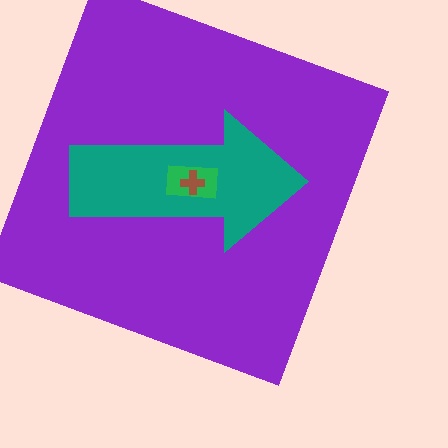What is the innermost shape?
The brown cross.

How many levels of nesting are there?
4.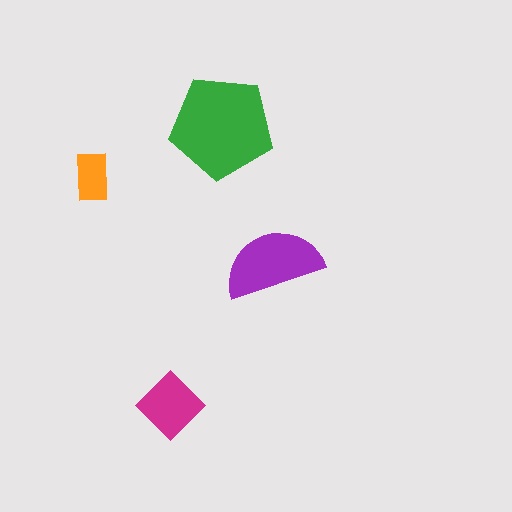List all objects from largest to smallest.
The green pentagon, the purple semicircle, the magenta diamond, the orange rectangle.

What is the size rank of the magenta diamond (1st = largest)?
3rd.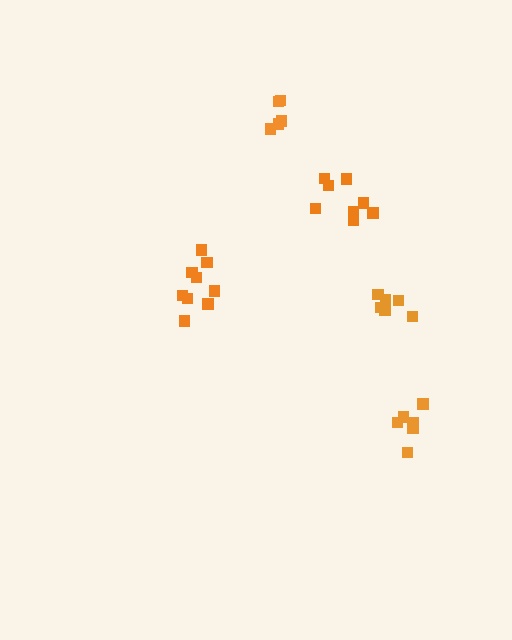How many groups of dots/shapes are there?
There are 5 groups.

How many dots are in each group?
Group 1: 9 dots, Group 2: 6 dots, Group 3: 5 dots, Group 4: 8 dots, Group 5: 6 dots (34 total).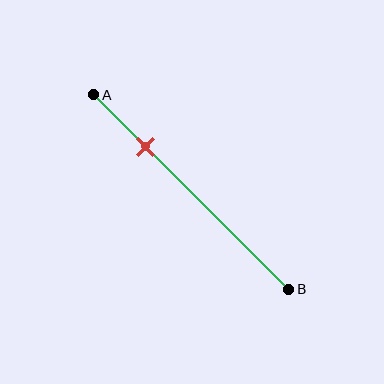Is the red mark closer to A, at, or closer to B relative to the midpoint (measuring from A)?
The red mark is closer to point A than the midpoint of segment AB.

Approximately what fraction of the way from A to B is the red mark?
The red mark is approximately 25% of the way from A to B.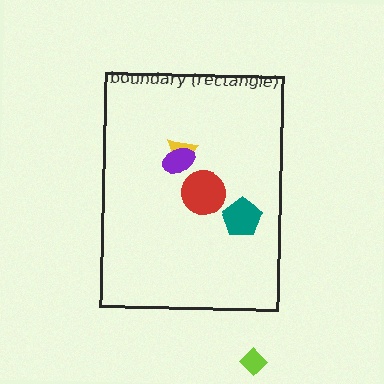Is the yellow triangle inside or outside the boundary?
Inside.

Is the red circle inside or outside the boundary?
Inside.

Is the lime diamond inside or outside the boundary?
Outside.